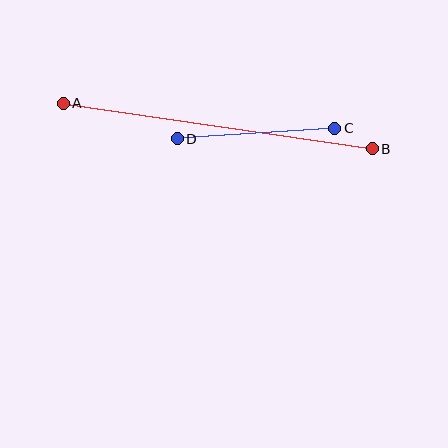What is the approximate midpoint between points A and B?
The midpoint is at approximately (218, 126) pixels.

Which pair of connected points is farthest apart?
Points A and B are farthest apart.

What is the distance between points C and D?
The distance is approximately 158 pixels.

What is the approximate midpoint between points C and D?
The midpoint is at approximately (256, 134) pixels.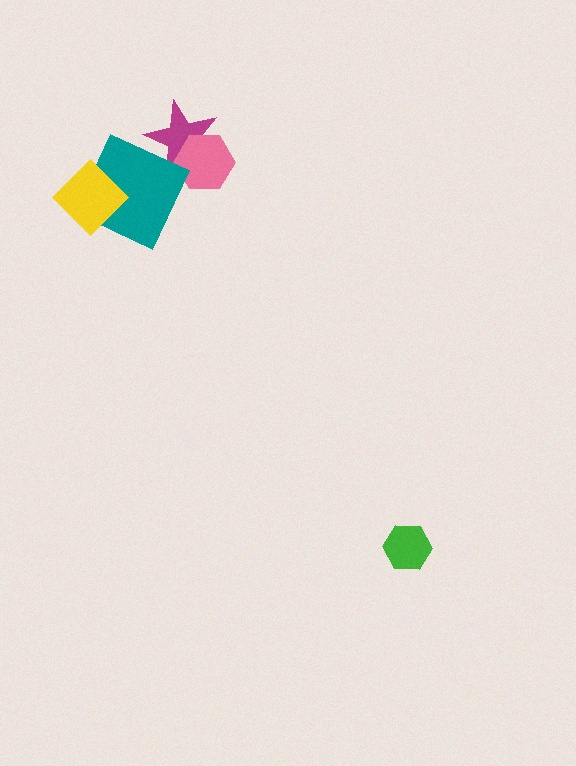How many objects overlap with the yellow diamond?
1 object overlaps with the yellow diamond.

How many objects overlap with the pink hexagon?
1 object overlaps with the pink hexagon.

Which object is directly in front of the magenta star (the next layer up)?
The pink hexagon is directly in front of the magenta star.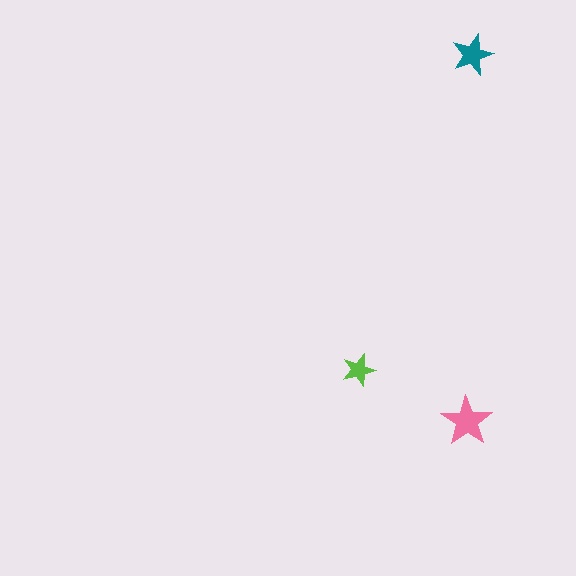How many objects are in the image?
There are 3 objects in the image.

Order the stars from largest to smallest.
the pink one, the teal one, the lime one.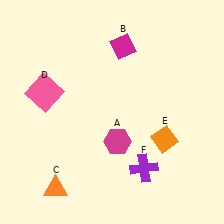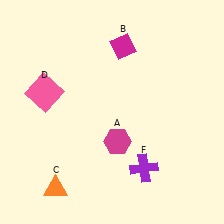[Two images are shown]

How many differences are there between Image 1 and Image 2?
There is 1 difference between the two images.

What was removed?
The orange diamond (E) was removed in Image 2.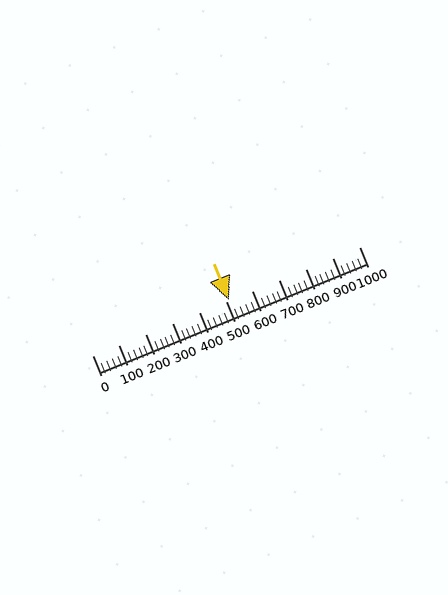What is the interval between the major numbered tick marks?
The major tick marks are spaced 100 units apart.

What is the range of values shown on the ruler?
The ruler shows values from 0 to 1000.